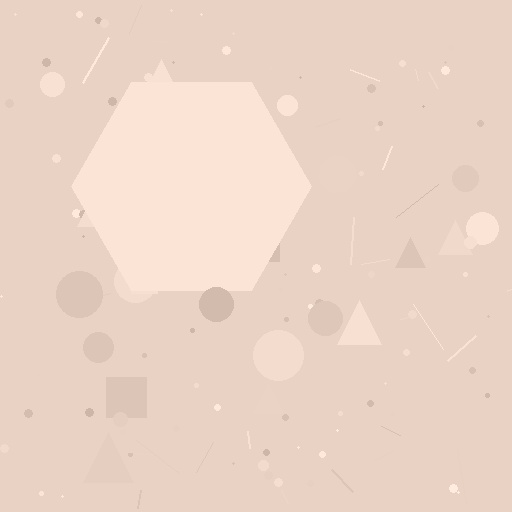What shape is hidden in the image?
A hexagon is hidden in the image.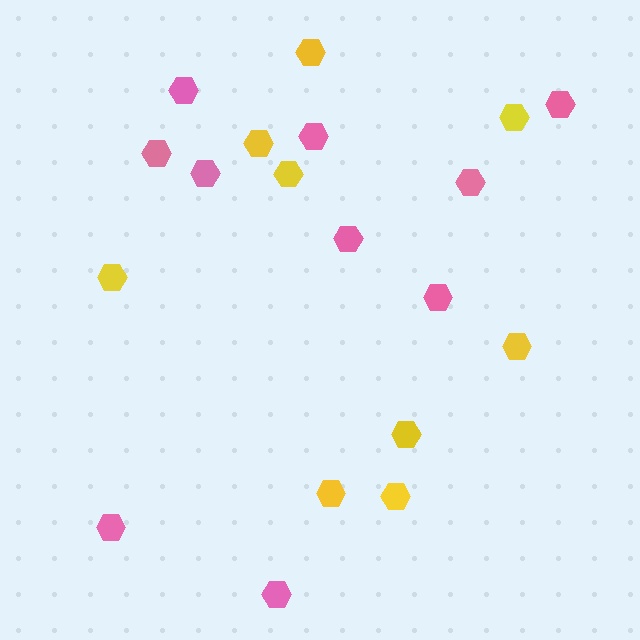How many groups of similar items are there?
There are 2 groups: one group of yellow hexagons (9) and one group of pink hexagons (10).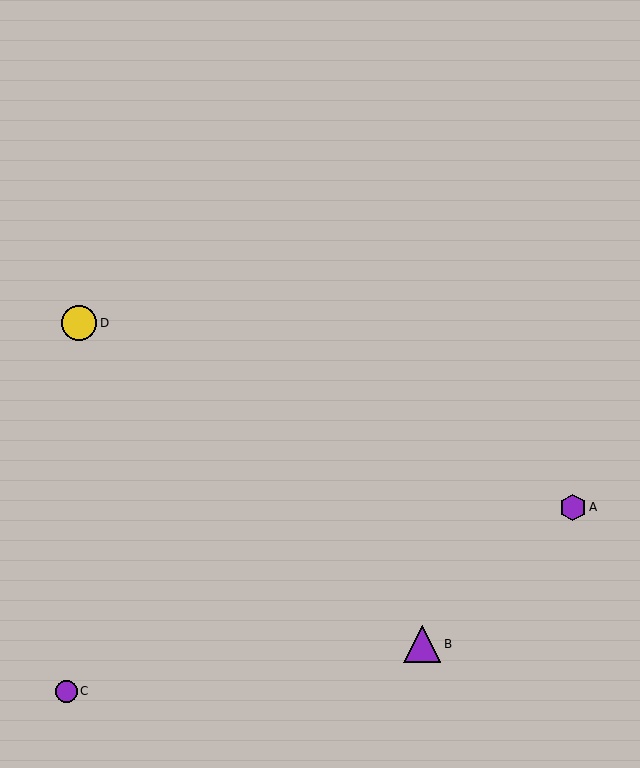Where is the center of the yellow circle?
The center of the yellow circle is at (79, 323).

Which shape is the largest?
The purple triangle (labeled B) is the largest.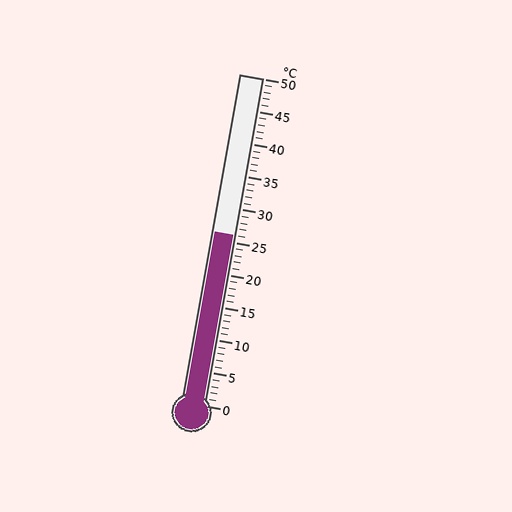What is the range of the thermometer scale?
The thermometer scale ranges from 0°C to 50°C.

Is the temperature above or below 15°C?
The temperature is above 15°C.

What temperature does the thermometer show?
The thermometer shows approximately 26°C.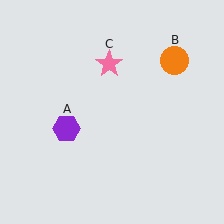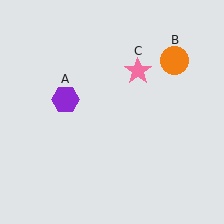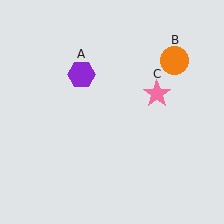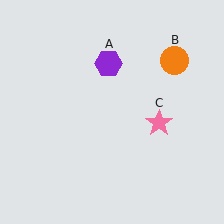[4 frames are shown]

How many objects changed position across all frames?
2 objects changed position: purple hexagon (object A), pink star (object C).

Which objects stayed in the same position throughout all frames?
Orange circle (object B) remained stationary.